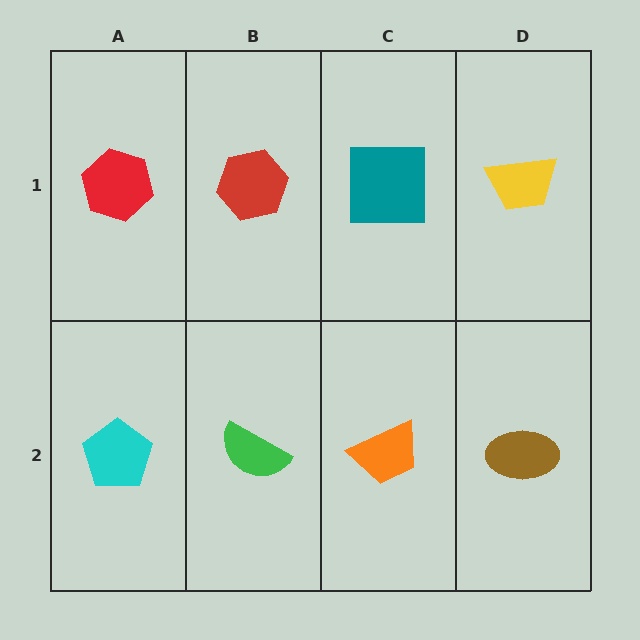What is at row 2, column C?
An orange trapezoid.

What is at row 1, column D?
A yellow trapezoid.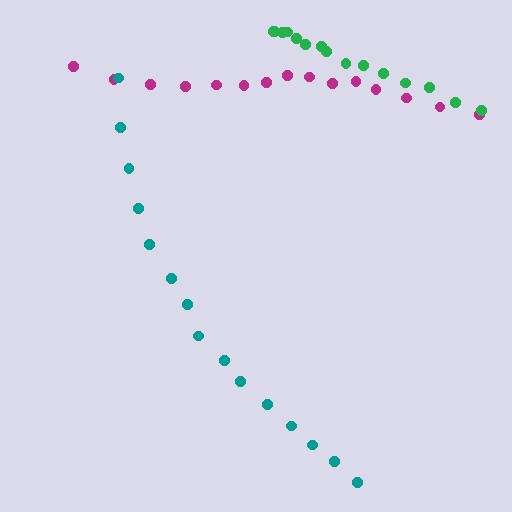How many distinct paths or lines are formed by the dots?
There are 3 distinct paths.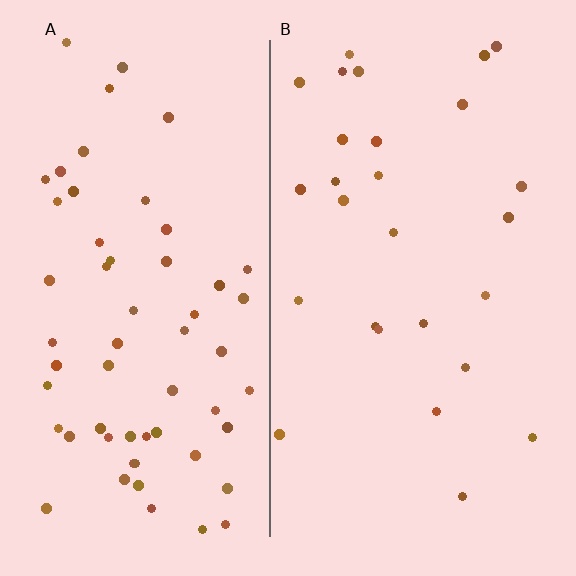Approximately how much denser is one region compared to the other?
Approximately 2.2× — region A over region B.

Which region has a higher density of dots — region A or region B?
A (the left).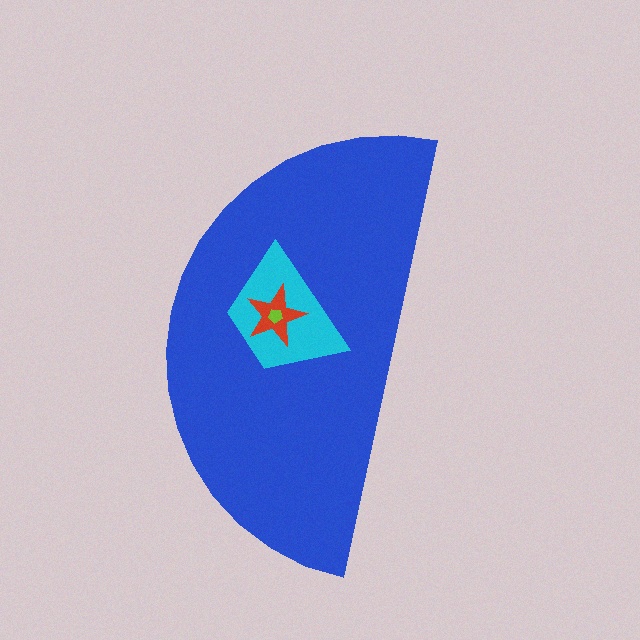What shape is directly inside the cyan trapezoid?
The red star.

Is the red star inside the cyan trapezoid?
Yes.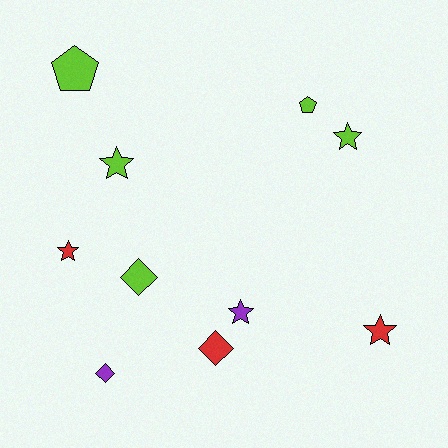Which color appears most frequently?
Lime, with 5 objects.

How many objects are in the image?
There are 10 objects.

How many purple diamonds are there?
There is 1 purple diamond.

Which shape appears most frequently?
Star, with 5 objects.